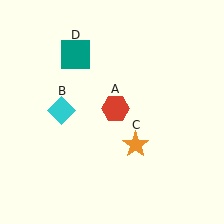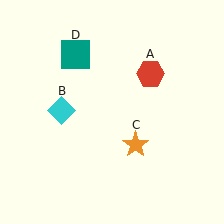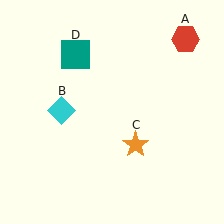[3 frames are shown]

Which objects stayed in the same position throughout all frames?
Cyan diamond (object B) and orange star (object C) and teal square (object D) remained stationary.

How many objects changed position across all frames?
1 object changed position: red hexagon (object A).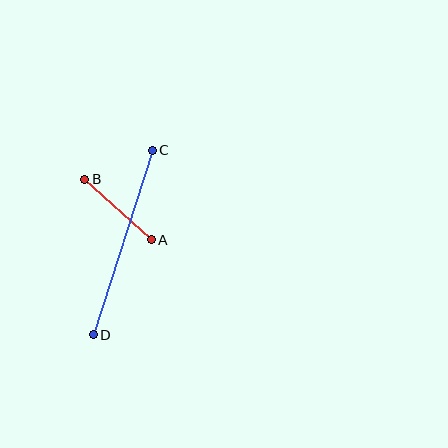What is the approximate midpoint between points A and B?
The midpoint is at approximately (118, 210) pixels.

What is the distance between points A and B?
The distance is approximately 90 pixels.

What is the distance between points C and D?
The distance is approximately 194 pixels.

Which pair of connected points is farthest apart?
Points C and D are farthest apart.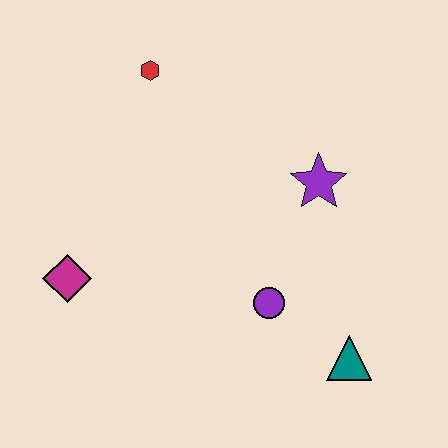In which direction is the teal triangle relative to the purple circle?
The teal triangle is to the right of the purple circle.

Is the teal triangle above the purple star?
No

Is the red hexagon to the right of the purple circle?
No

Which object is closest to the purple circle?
The teal triangle is closest to the purple circle.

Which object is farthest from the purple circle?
The red hexagon is farthest from the purple circle.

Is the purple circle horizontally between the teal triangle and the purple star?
No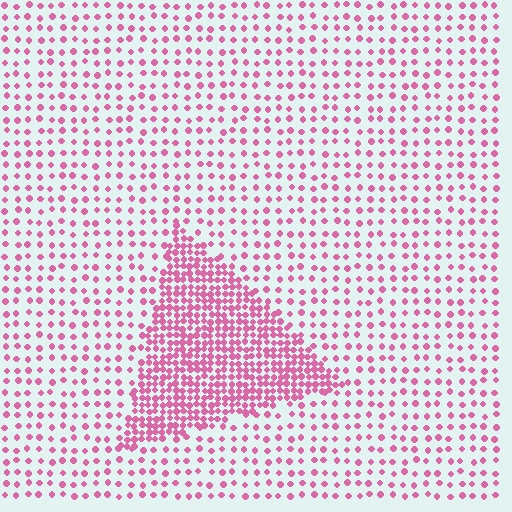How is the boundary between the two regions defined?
The boundary is defined by a change in element density (approximately 2.7x ratio). All elements are the same color, size, and shape.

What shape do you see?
I see a triangle.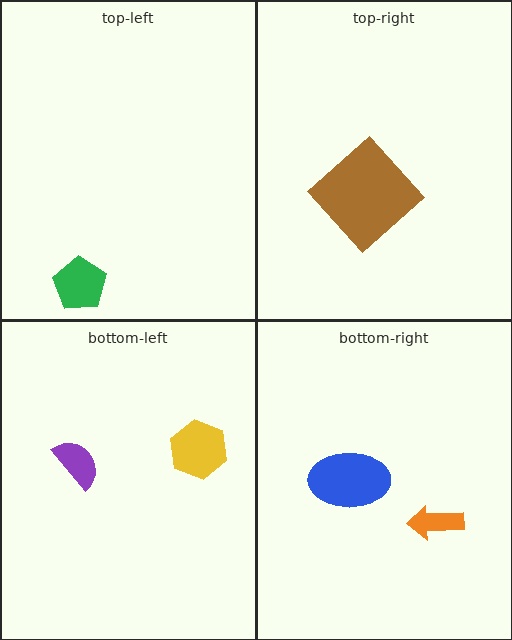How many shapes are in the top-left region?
1.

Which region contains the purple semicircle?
The bottom-left region.